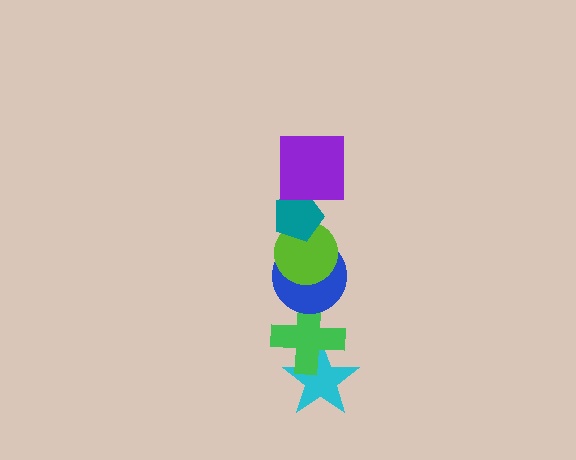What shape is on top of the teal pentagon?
The purple square is on top of the teal pentagon.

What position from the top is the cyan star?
The cyan star is 6th from the top.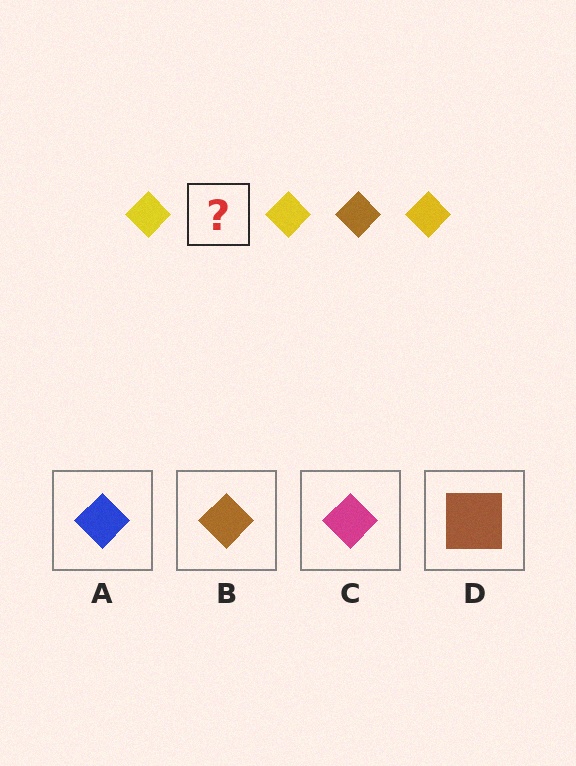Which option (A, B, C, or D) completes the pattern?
B.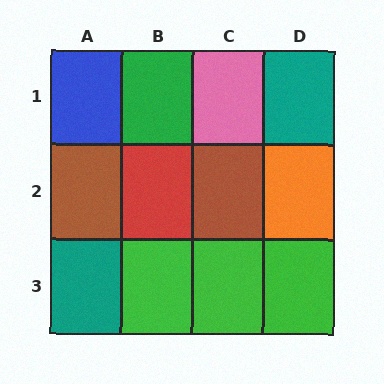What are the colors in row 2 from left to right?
Brown, red, brown, orange.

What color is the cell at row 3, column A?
Teal.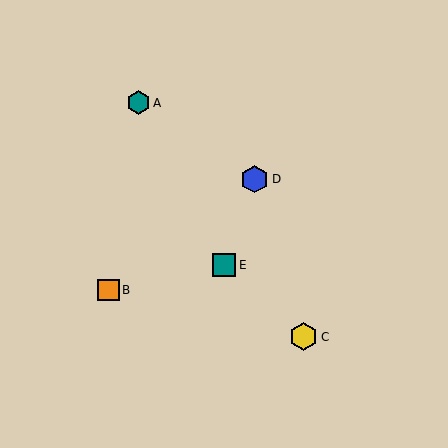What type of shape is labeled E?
Shape E is a teal square.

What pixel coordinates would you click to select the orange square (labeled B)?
Click at (109, 290) to select the orange square B.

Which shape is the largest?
The yellow hexagon (labeled C) is the largest.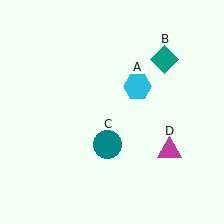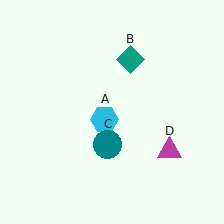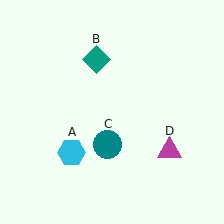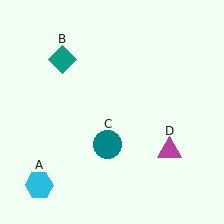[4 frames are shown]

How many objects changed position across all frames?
2 objects changed position: cyan hexagon (object A), teal diamond (object B).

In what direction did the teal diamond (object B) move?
The teal diamond (object B) moved left.